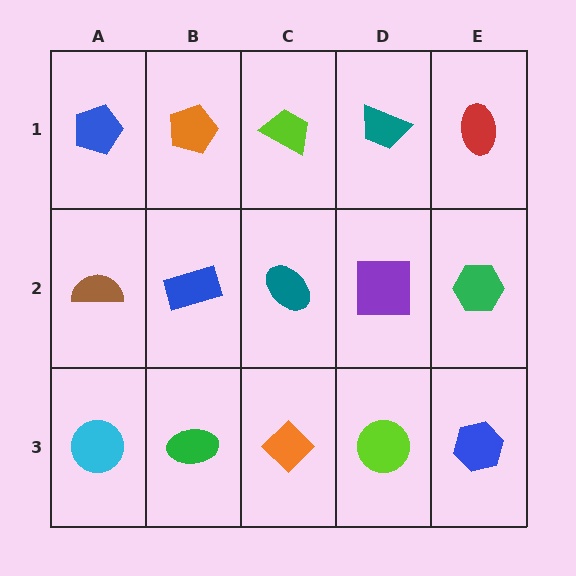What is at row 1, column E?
A red ellipse.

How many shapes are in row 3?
5 shapes.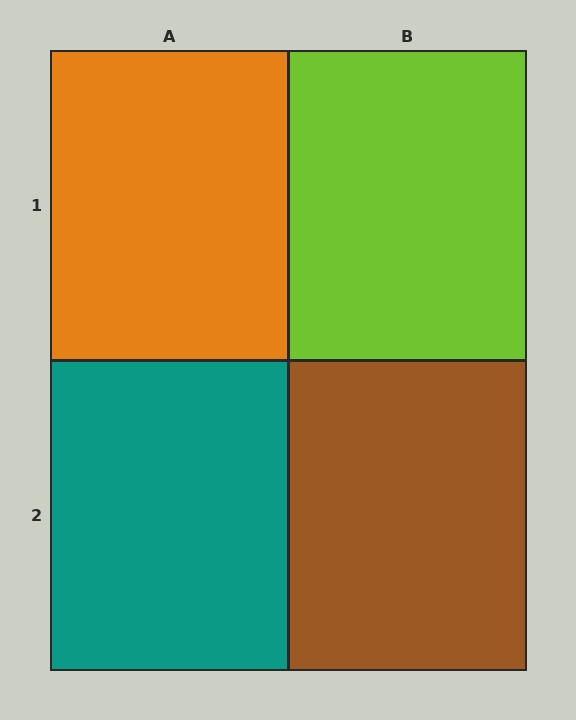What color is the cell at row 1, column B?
Lime.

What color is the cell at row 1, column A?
Orange.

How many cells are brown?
1 cell is brown.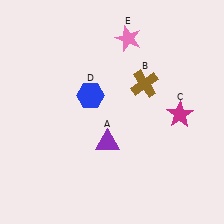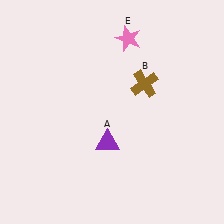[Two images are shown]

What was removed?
The magenta star (C), the blue hexagon (D) were removed in Image 2.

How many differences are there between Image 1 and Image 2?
There are 2 differences between the two images.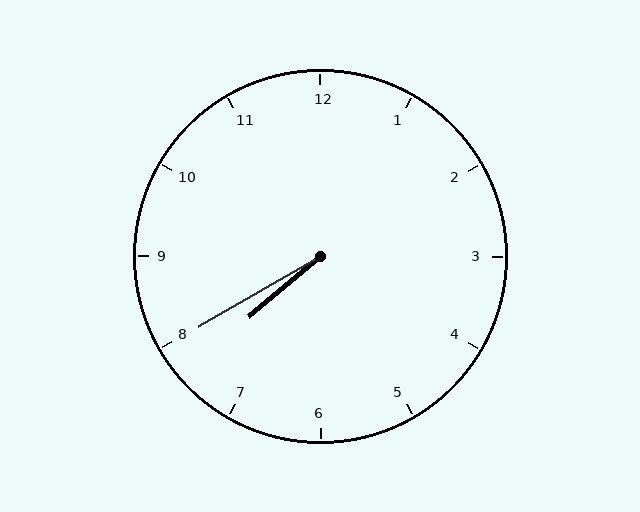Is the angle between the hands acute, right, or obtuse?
It is acute.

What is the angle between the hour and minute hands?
Approximately 10 degrees.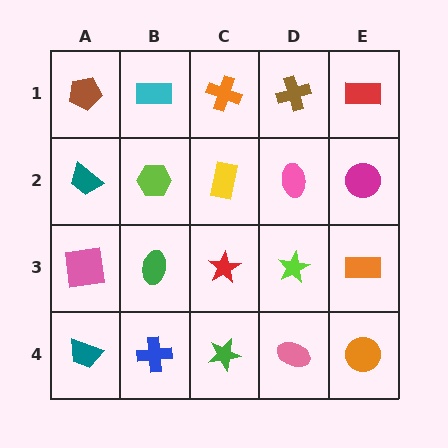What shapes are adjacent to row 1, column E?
A magenta circle (row 2, column E), a brown cross (row 1, column D).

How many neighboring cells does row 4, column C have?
3.